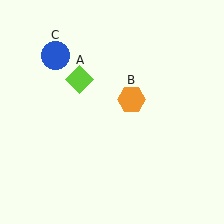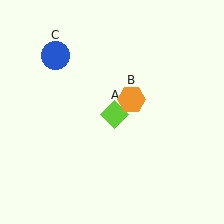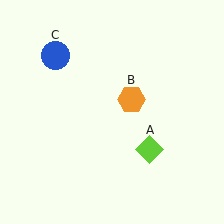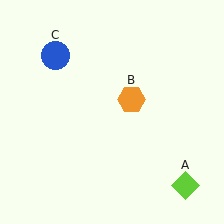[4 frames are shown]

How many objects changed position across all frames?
1 object changed position: lime diamond (object A).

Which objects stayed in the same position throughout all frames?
Orange hexagon (object B) and blue circle (object C) remained stationary.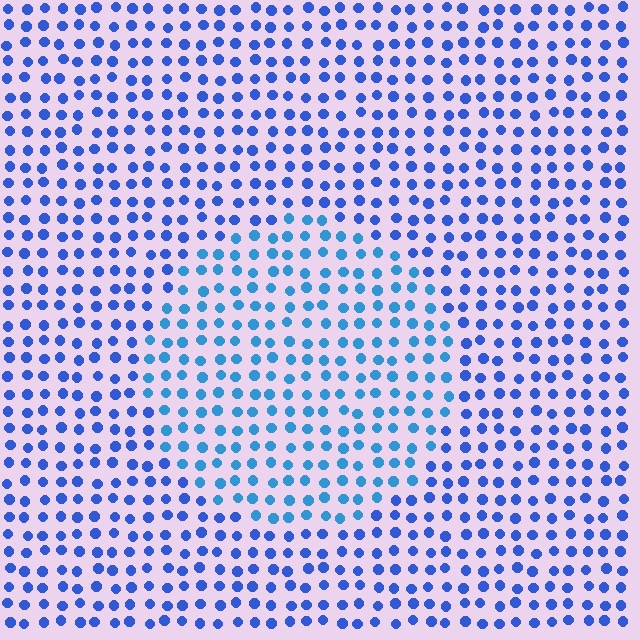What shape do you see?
I see a circle.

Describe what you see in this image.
The image is filled with small blue elements in a uniform arrangement. A circle-shaped region is visible where the elements are tinted to a slightly different hue, forming a subtle color boundary.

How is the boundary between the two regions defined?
The boundary is defined purely by a slight shift in hue (about 23 degrees). Spacing, size, and orientation are identical on both sides.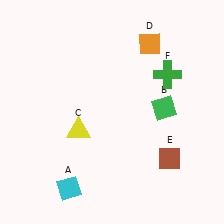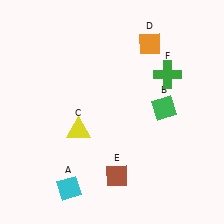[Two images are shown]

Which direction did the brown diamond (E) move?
The brown diamond (E) moved left.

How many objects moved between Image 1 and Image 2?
1 object moved between the two images.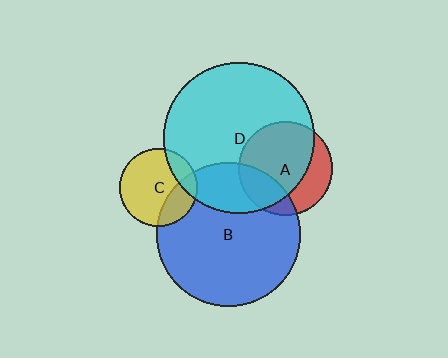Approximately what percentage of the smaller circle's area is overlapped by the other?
Approximately 25%.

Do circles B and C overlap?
Yes.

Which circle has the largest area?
Circle D (cyan).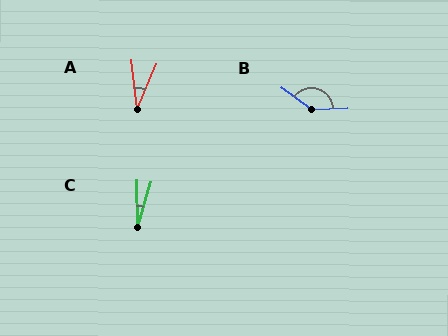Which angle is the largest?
B, at approximately 141 degrees.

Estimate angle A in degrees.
Approximately 29 degrees.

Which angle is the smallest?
C, at approximately 17 degrees.